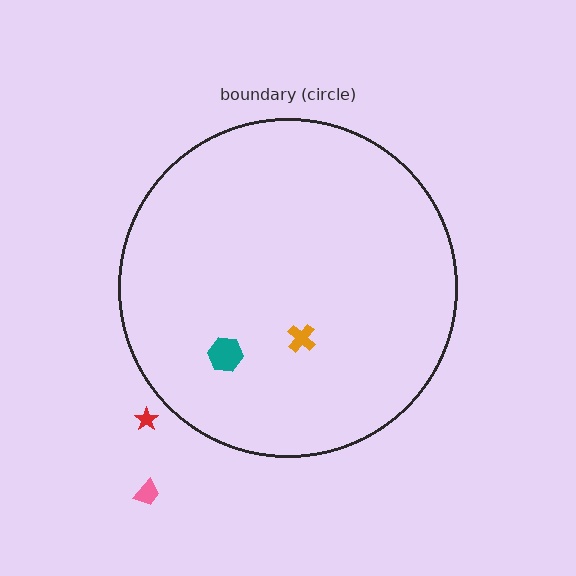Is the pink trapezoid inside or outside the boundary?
Outside.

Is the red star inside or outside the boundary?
Outside.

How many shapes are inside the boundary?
2 inside, 2 outside.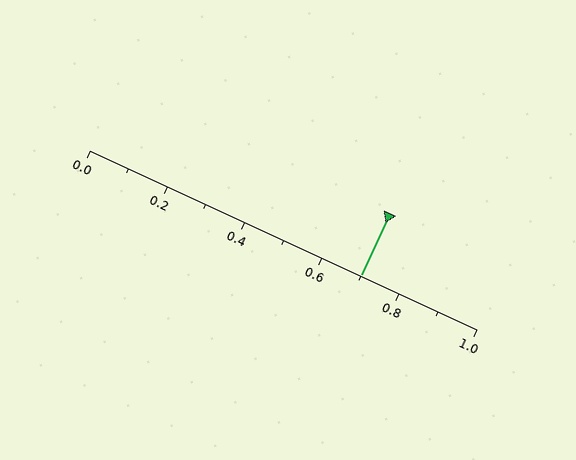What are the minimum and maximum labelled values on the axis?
The axis runs from 0.0 to 1.0.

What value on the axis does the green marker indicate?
The marker indicates approximately 0.7.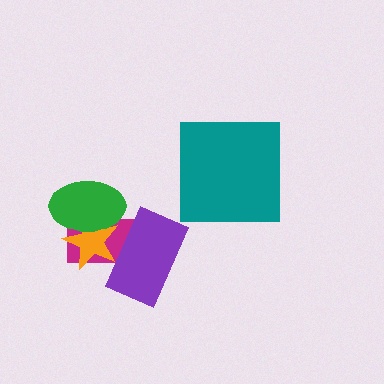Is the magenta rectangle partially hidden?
Yes, it is partially covered by another shape.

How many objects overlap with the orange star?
3 objects overlap with the orange star.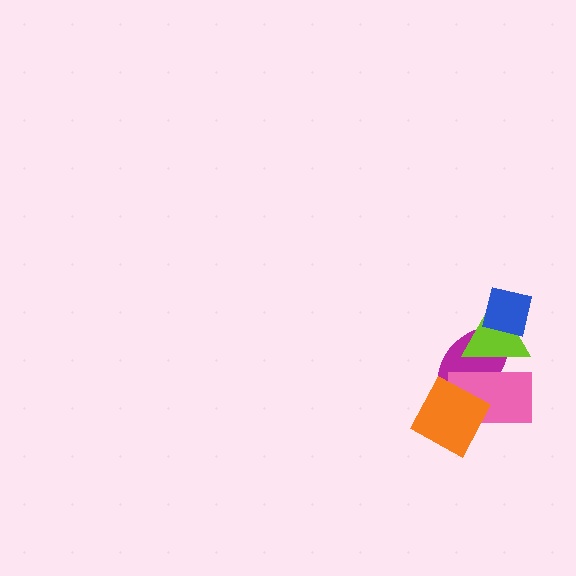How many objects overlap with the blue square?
2 objects overlap with the blue square.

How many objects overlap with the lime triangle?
3 objects overlap with the lime triangle.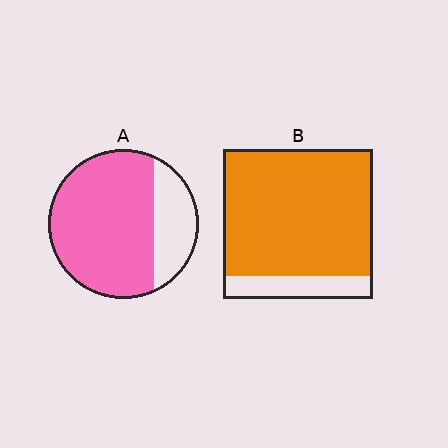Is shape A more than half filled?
Yes.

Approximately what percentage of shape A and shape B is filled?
A is approximately 75% and B is approximately 85%.